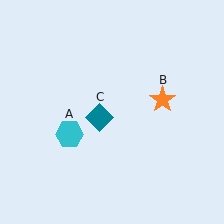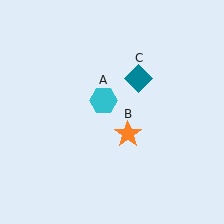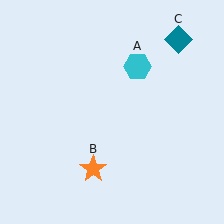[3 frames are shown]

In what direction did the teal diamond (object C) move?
The teal diamond (object C) moved up and to the right.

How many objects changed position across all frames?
3 objects changed position: cyan hexagon (object A), orange star (object B), teal diamond (object C).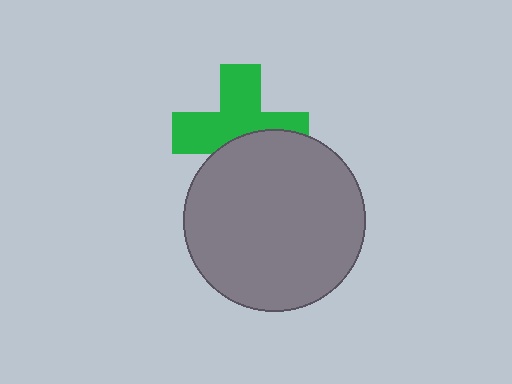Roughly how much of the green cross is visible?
About half of it is visible (roughly 61%).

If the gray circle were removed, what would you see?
You would see the complete green cross.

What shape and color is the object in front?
The object in front is a gray circle.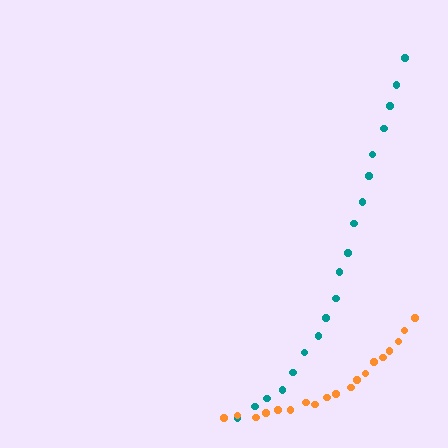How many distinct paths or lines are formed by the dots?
There are 2 distinct paths.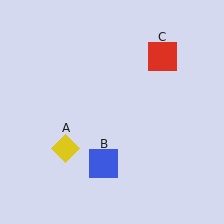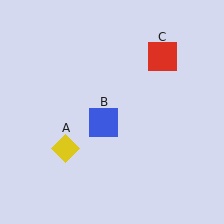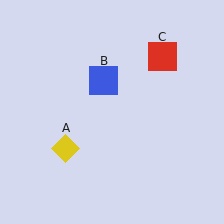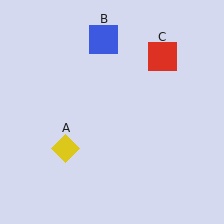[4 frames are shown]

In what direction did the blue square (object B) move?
The blue square (object B) moved up.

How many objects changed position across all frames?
1 object changed position: blue square (object B).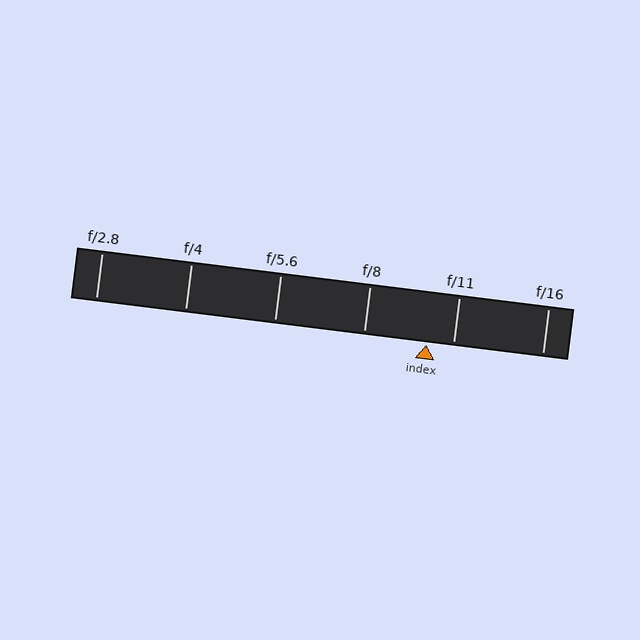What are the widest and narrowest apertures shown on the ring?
The widest aperture shown is f/2.8 and the narrowest is f/16.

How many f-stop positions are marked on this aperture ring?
There are 6 f-stop positions marked.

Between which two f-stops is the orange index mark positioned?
The index mark is between f/8 and f/11.